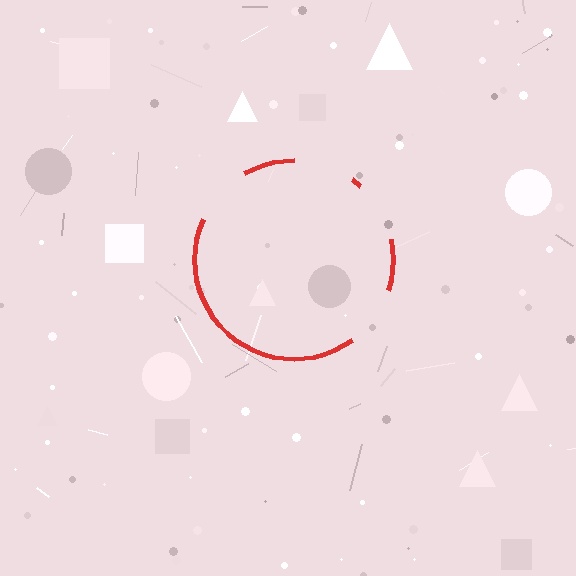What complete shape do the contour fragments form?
The contour fragments form a circle.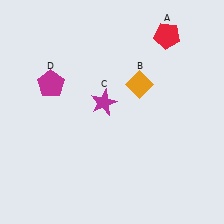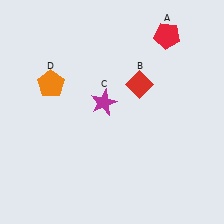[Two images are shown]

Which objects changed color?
B changed from orange to red. D changed from magenta to orange.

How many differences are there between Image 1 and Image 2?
There are 2 differences between the two images.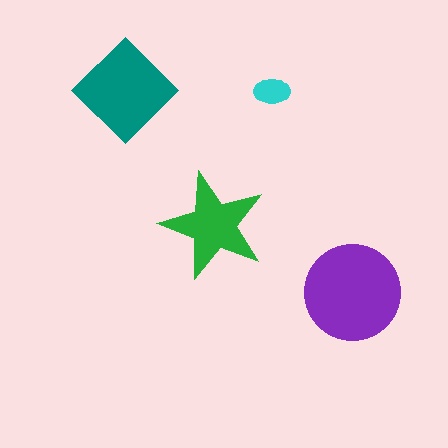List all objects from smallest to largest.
The cyan ellipse, the green star, the teal diamond, the purple circle.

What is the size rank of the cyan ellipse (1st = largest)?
4th.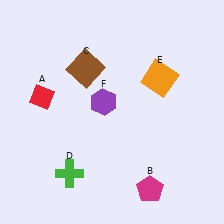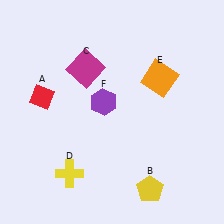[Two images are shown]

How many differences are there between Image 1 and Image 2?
There are 3 differences between the two images.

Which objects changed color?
B changed from magenta to yellow. C changed from brown to magenta. D changed from green to yellow.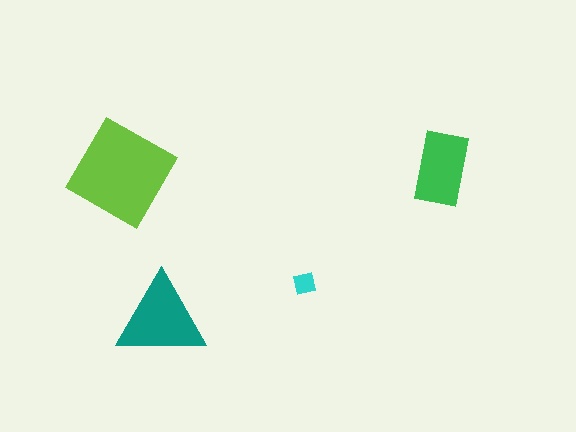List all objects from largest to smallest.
The lime diamond, the teal triangle, the green rectangle, the cyan square.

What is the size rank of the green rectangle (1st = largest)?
3rd.